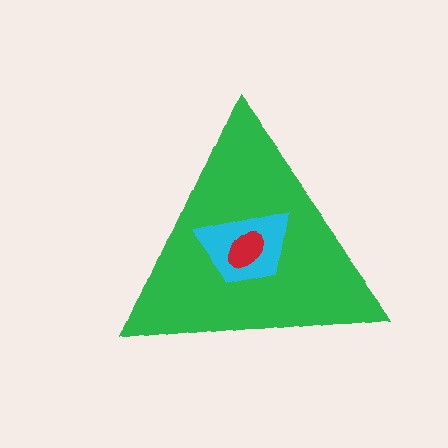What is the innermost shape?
The red ellipse.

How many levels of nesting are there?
3.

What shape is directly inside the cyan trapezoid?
The red ellipse.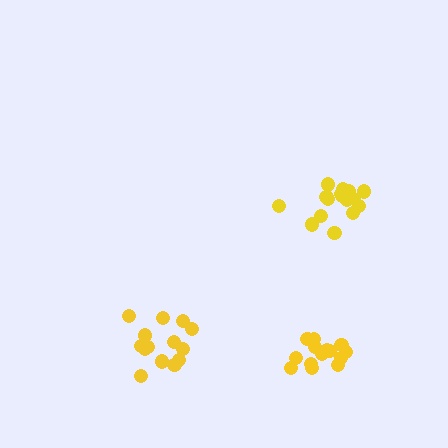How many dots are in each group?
Group 1: 16 dots, Group 2: 14 dots, Group 3: 14 dots (44 total).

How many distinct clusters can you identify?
There are 3 distinct clusters.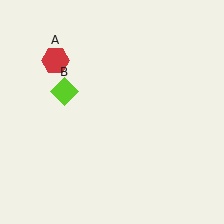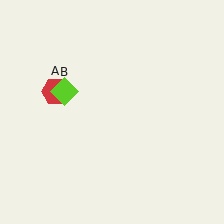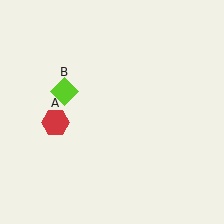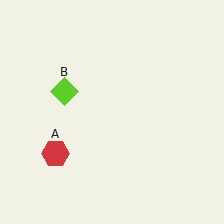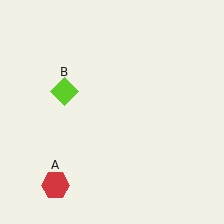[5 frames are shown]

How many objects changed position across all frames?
1 object changed position: red hexagon (object A).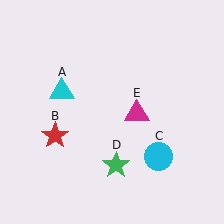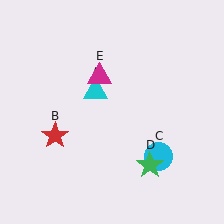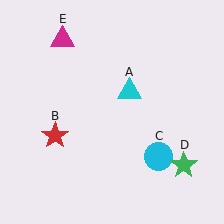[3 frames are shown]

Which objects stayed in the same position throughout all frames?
Red star (object B) and cyan circle (object C) remained stationary.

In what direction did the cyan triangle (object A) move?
The cyan triangle (object A) moved right.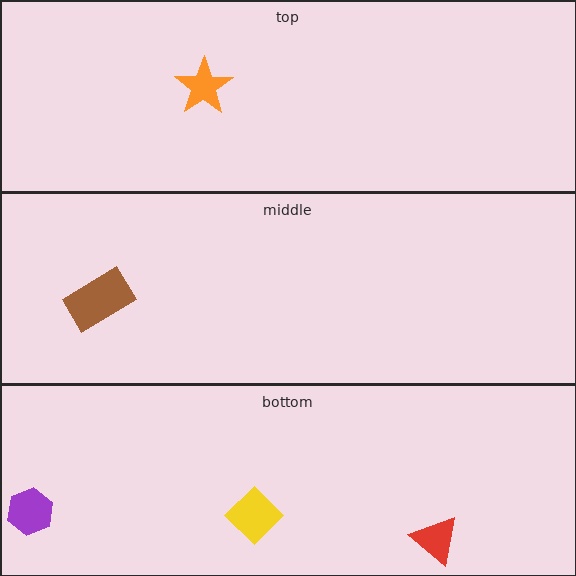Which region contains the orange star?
The top region.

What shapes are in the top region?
The orange star.